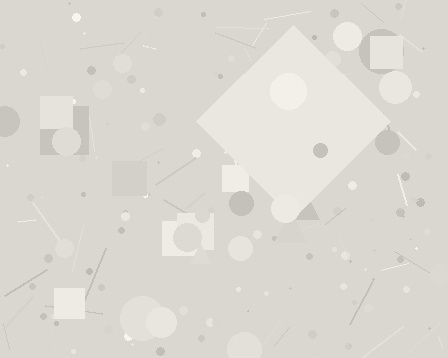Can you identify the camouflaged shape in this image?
The camouflaged shape is a diamond.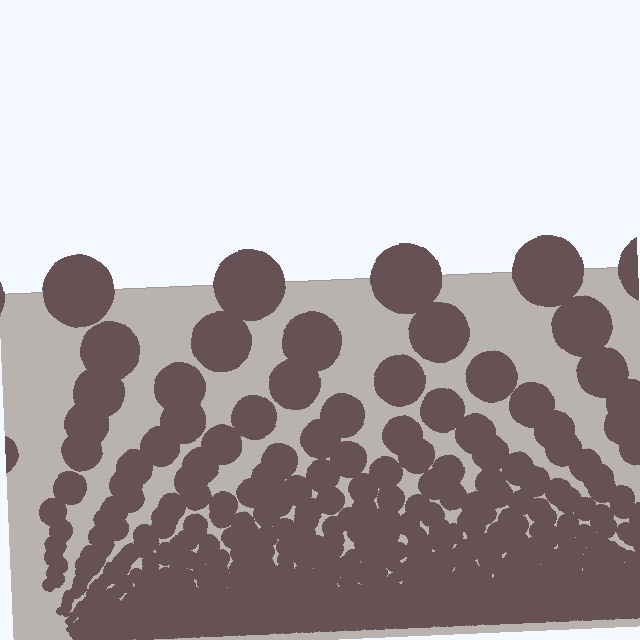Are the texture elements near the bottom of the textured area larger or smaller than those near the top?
Smaller. The gradient is inverted — elements near the bottom are smaller and denser.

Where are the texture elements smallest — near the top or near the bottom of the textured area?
Near the bottom.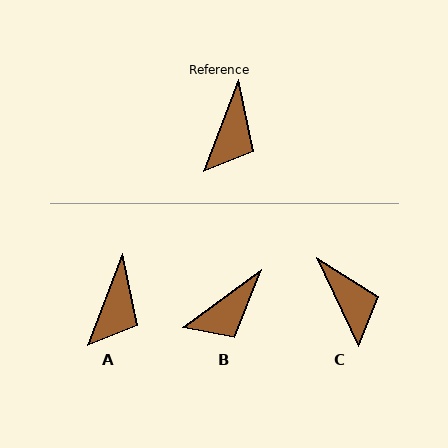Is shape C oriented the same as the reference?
No, it is off by about 47 degrees.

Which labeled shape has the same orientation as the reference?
A.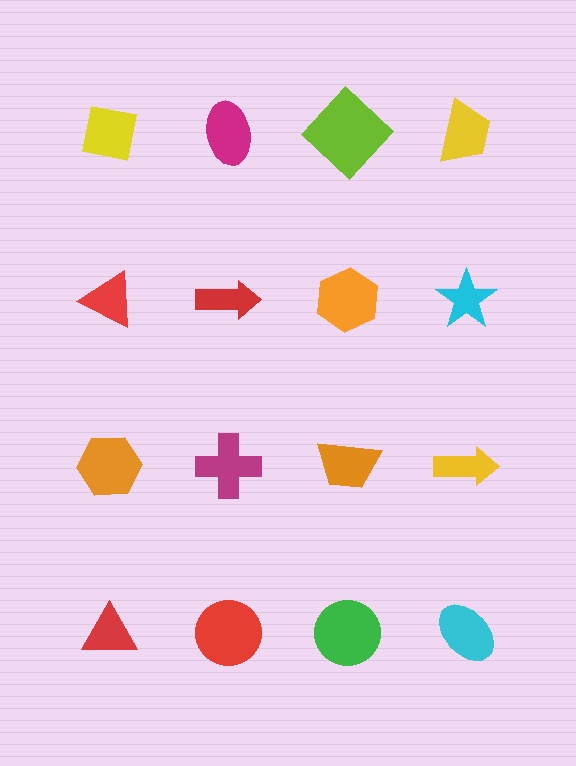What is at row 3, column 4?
A yellow arrow.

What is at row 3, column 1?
An orange hexagon.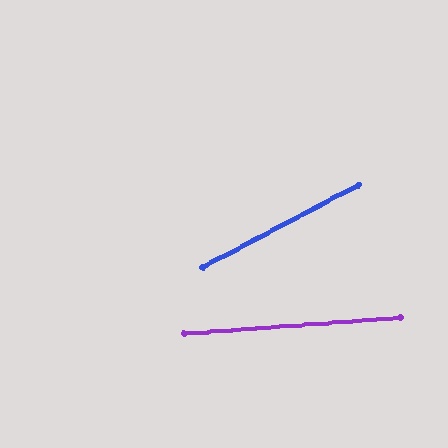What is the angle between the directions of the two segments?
Approximately 24 degrees.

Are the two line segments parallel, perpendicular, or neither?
Neither parallel nor perpendicular — they differ by about 24°.